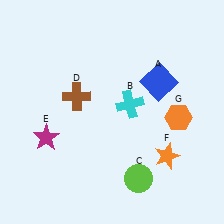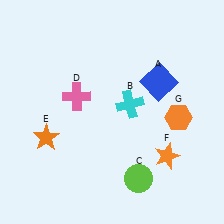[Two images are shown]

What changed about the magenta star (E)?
In Image 1, E is magenta. In Image 2, it changed to orange.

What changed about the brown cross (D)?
In Image 1, D is brown. In Image 2, it changed to pink.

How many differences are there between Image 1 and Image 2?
There are 2 differences between the two images.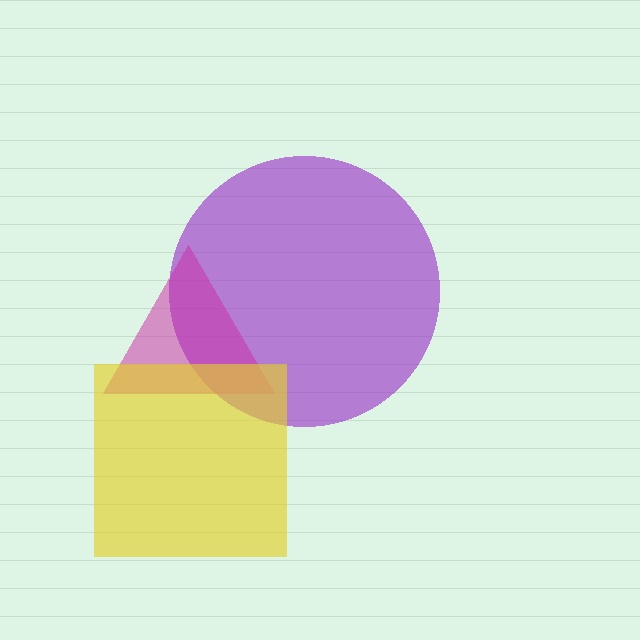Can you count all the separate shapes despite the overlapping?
Yes, there are 3 separate shapes.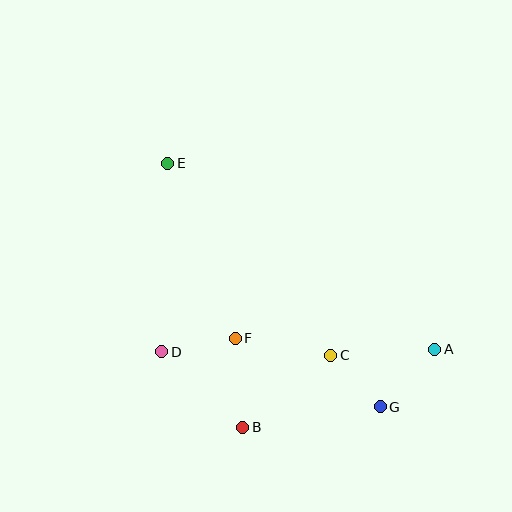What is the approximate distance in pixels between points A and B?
The distance between A and B is approximately 207 pixels.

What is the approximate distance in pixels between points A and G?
The distance between A and G is approximately 79 pixels.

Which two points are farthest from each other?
Points A and E are farthest from each other.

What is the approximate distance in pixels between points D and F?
The distance between D and F is approximately 75 pixels.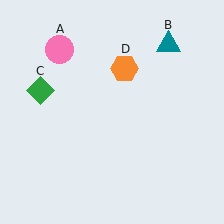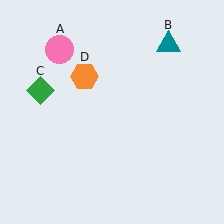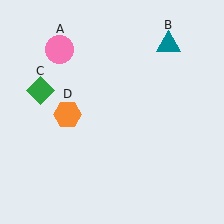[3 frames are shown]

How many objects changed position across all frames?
1 object changed position: orange hexagon (object D).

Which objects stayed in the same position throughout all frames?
Pink circle (object A) and teal triangle (object B) and green diamond (object C) remained stationary.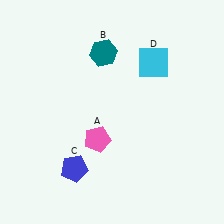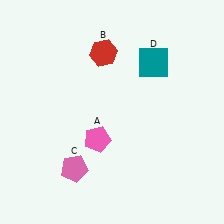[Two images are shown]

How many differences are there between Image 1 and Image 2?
There are 3 differences between the two images.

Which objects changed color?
B changed from teal to red. C changed from blue to pink. D changed from cyan to teal.